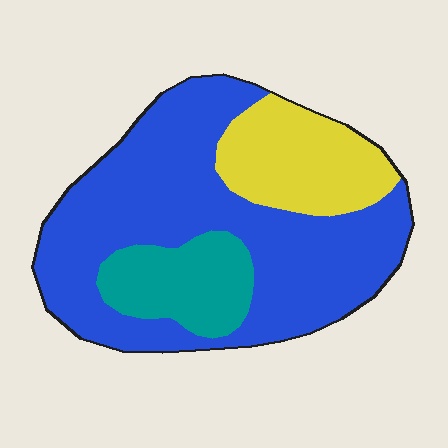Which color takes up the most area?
Blue, at roughly 65%.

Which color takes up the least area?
Teal, at roughly 15%.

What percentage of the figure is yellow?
Yellow covers around 20% of the figure.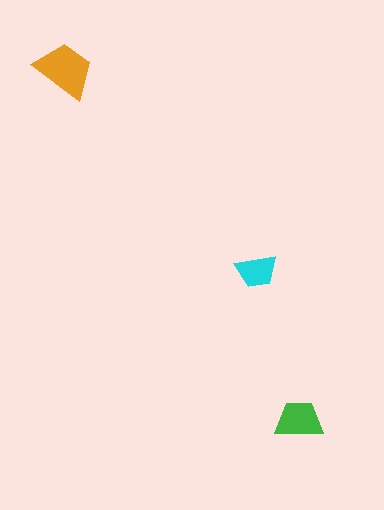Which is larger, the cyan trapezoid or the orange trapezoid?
The orange one.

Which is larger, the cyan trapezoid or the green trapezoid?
The green one.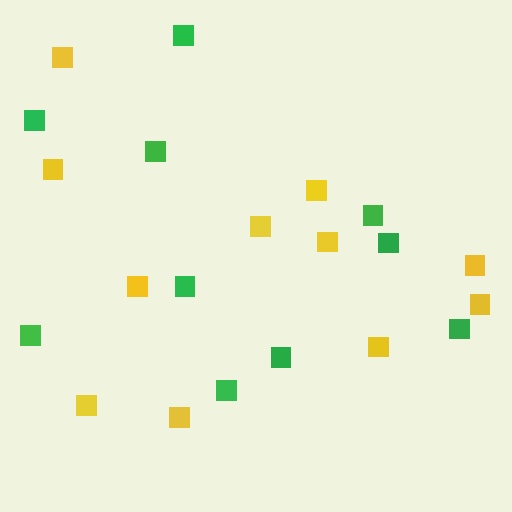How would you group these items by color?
There are 2 groups: one group of green squares (10) and one group of yellow squares (11).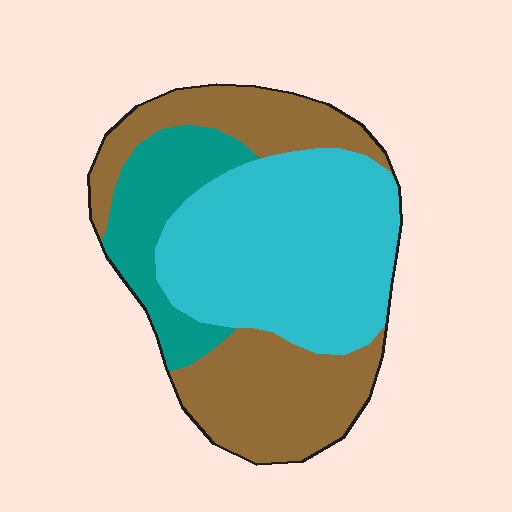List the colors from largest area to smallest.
From largest to smallest: cyan, brown, teal.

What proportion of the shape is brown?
Brown covers roughly 40% of the shape.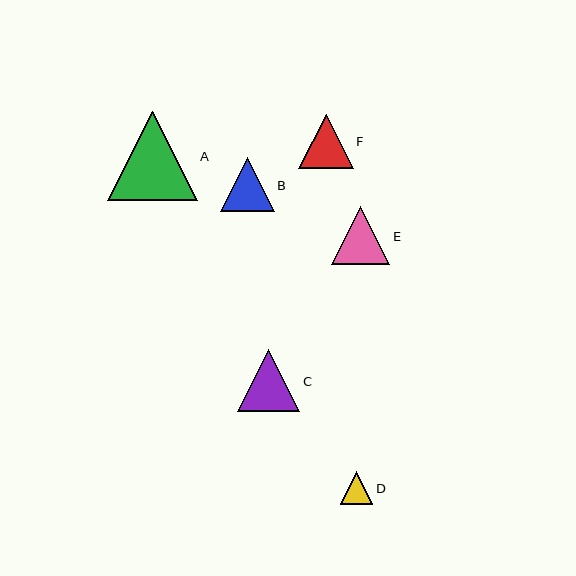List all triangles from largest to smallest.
From largest to smallest: A, C, E, F, B, D.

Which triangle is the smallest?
Triangle D is the smallest with a size of approximately 32 pixels.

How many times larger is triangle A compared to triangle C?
Triangle A is approximately 1.4 times the size of triangle C.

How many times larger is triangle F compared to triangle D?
Triangle F is approximately 1.7 times the size of triangle D.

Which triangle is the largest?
Triangle A is the largest with a size of approximately 89 pixels.